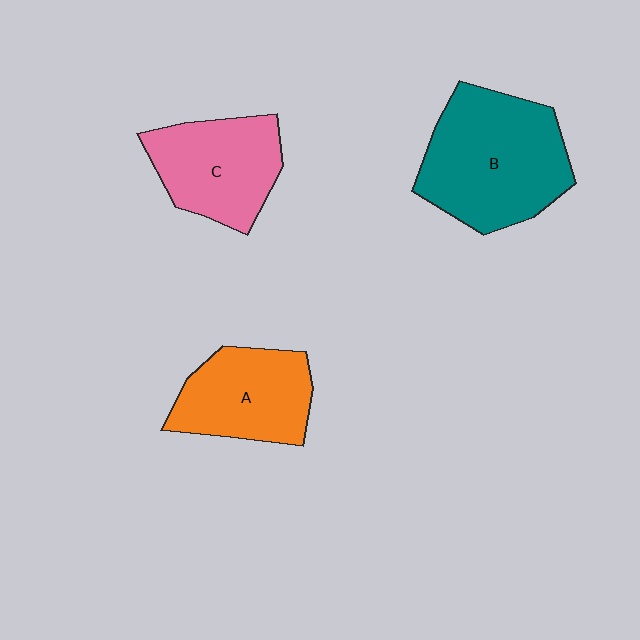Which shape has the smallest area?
Shape A (orange).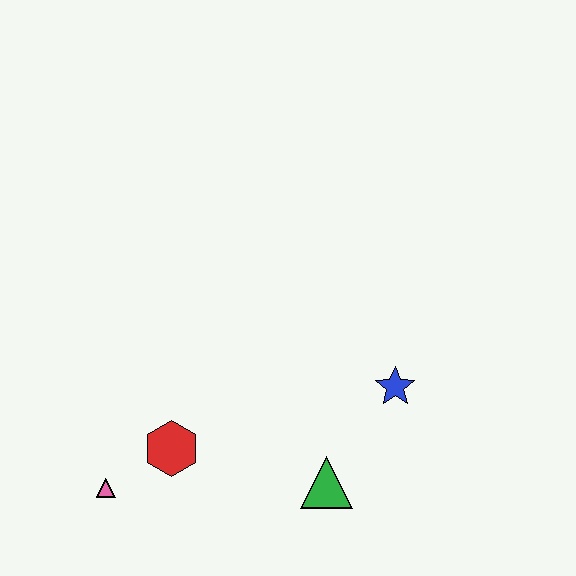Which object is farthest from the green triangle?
The pink triangle is farthest from the green triangle.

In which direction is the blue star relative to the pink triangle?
The blue star is to the right of the pink triangle.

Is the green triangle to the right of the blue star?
No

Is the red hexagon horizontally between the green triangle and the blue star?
No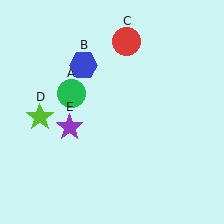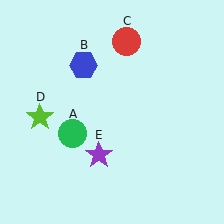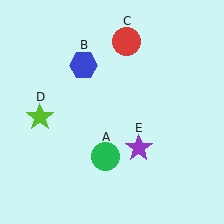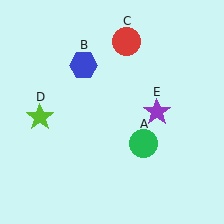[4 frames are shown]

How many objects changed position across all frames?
2 objects changed position: green circle (object A), purple star (object E).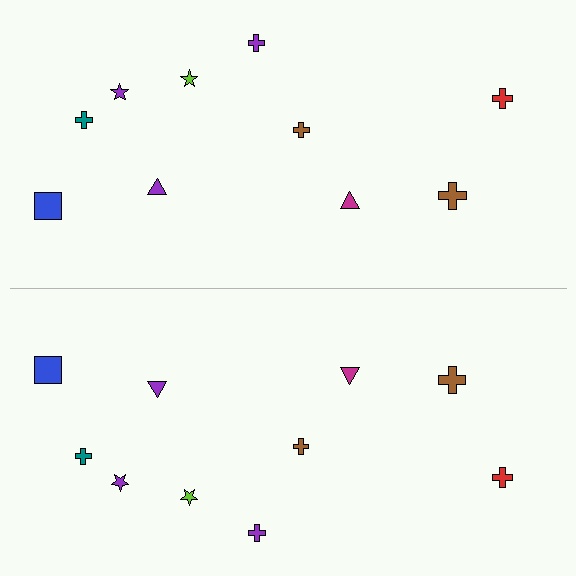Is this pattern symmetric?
Yes, this pattern has bilateral (reflection) symmetry.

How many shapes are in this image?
There are 20 shapes in this image.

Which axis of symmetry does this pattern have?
The pattern has a horizontal axis of symmetry running through the center of the image.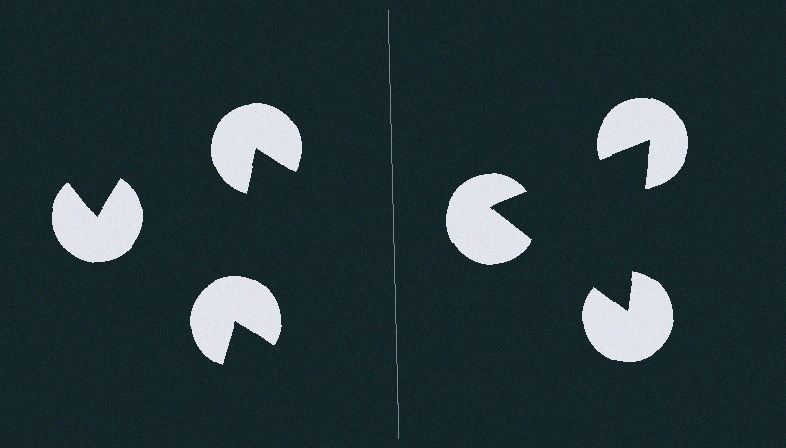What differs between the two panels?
The pac-man discs are positioned identically on both sides; only the wedge orientations differ. On the right they align to a triangle; on the left they are misaligned.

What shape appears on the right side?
An illusory triangle.